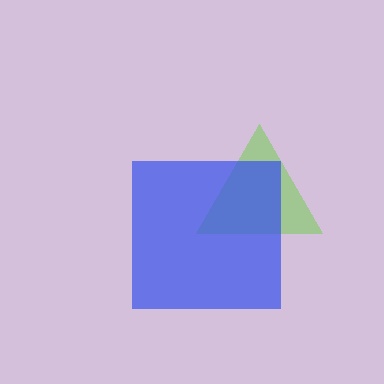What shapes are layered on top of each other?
The layered shapes are: a lime triangle, a blue square.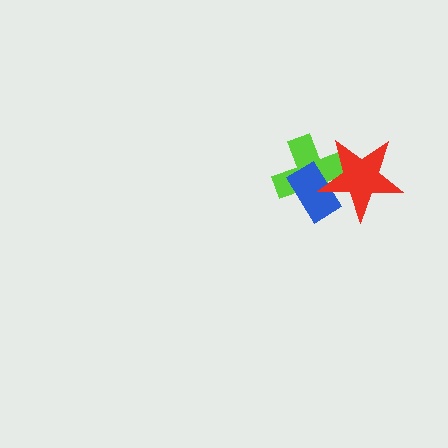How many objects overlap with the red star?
2 objects overlap with the red star.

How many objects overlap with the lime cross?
2 objects overlap with the lime cross.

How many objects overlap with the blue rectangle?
2 objects overlap with the blue rectangle.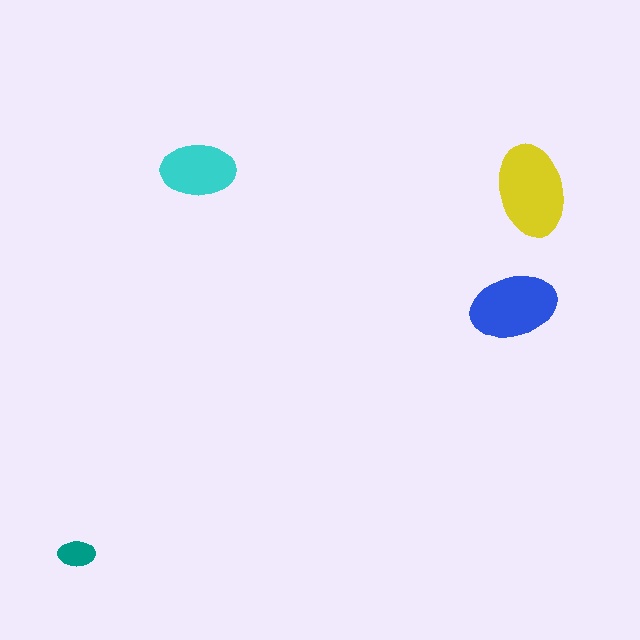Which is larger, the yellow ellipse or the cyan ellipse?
The yellow one.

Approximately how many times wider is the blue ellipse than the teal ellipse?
About 2.5 times wider.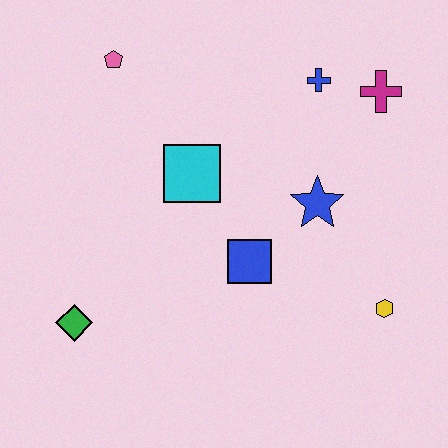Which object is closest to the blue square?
The blue star is closest to the blue square.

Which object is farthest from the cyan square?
The yellow hexagon is farthest from the cyan square.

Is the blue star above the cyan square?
No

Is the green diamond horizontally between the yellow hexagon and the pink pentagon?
No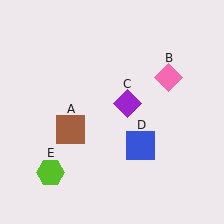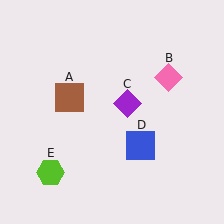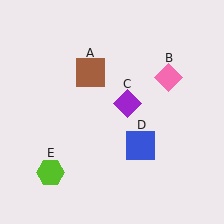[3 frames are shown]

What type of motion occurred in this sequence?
The brown square (object A) rotated clockwise around the center of the scene.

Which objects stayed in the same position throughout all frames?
Pink diamond (object B) and purple diamond (object C) and blue square (object D) and lime hexagon (object E) remained stationary.